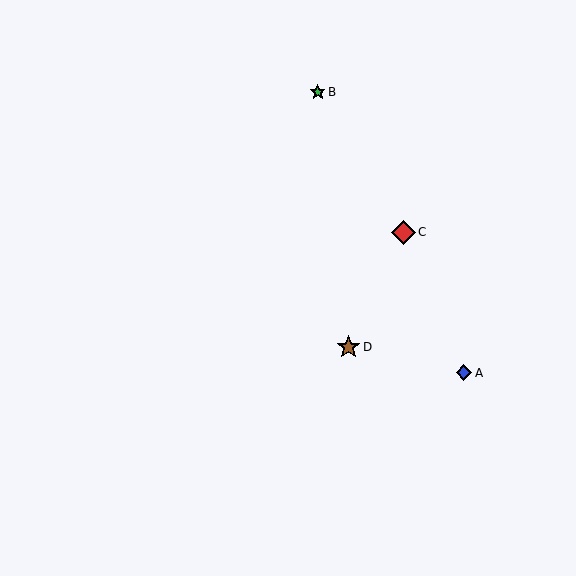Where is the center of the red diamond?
The center of the red diamond is at (403, 232).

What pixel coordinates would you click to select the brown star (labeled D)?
Click at (349, 347) to select the brown star D.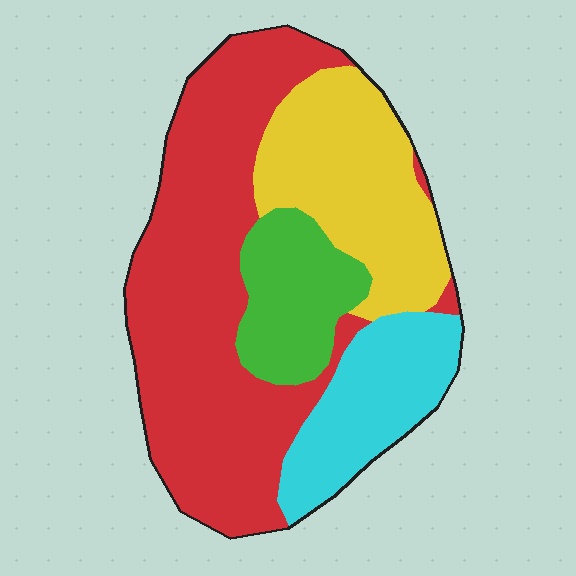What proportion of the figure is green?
Green takes up about one eighth (1/8) of the figure.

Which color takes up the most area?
Red, at roughly 50%.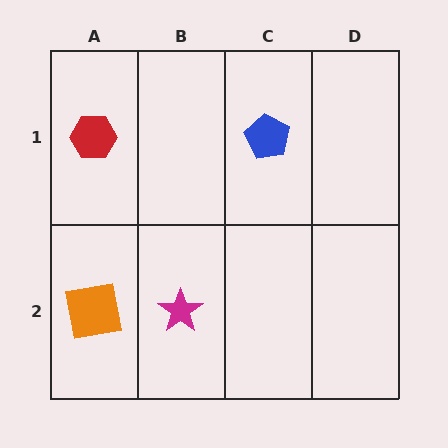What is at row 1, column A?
A red hexagon.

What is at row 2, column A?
An orange square.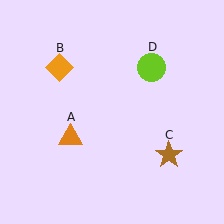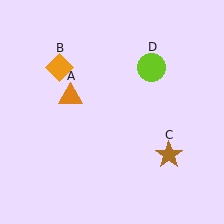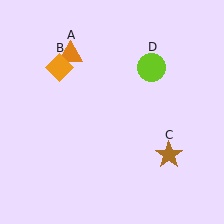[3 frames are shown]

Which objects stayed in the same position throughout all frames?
Orange diamond (object B) and brown star (object C) and lime circle (object D) remained stationary.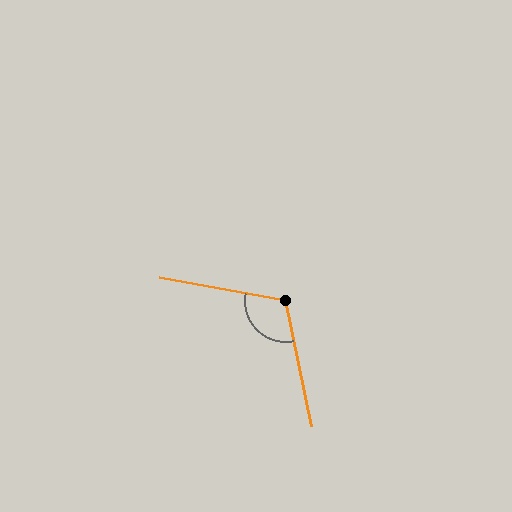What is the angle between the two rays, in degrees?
Approximately 112 degrees.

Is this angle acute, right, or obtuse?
It is obtuse.